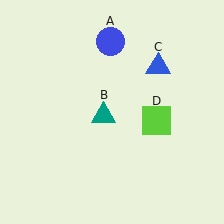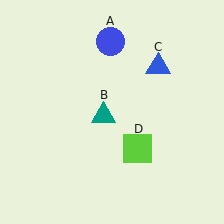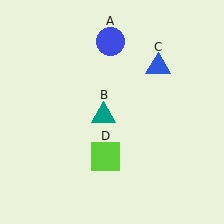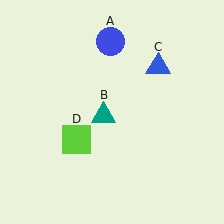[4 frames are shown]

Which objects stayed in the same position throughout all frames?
Blue circle (object A) and teal triangle (object B) and blue triangle (object C) remained stationary.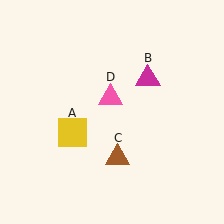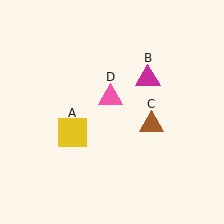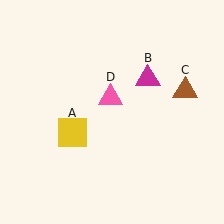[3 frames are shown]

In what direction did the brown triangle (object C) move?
The brown triangle (object C) moved up and to the right.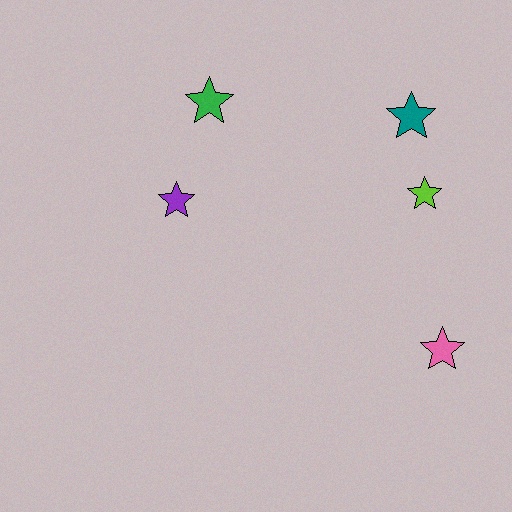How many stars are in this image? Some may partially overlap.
There are 5 stars.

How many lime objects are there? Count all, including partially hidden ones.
There is 1 lime object.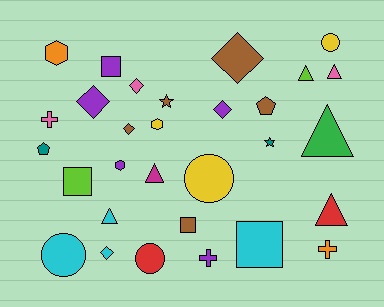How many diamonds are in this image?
There are 6 diamonds.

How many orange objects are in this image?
There are 2 orange objects.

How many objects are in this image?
There are 30 objects.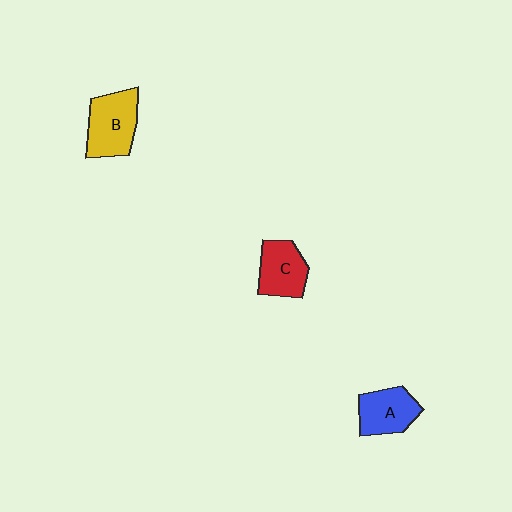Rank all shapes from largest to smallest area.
From largest to smallest: B (yellow), A (blue), C (red).